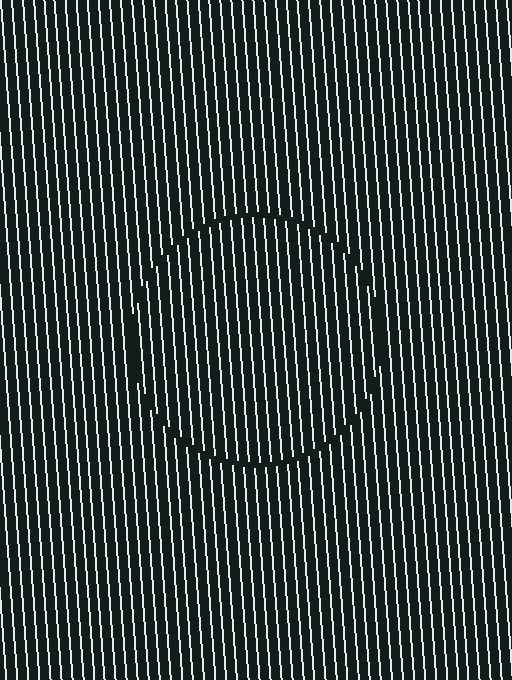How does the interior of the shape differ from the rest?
The interior of the shape contains the same grating, shifted by half a period — the contour is defined by the phase discontinuity where line-ends from the inner and outer gratings abut.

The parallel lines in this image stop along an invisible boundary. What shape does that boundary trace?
An illusory circle. The interior of the shape contains the same grating, shifted by half a period — the contour is defined by the phase discontinuity where line-ends from the inner and outer gratings abut.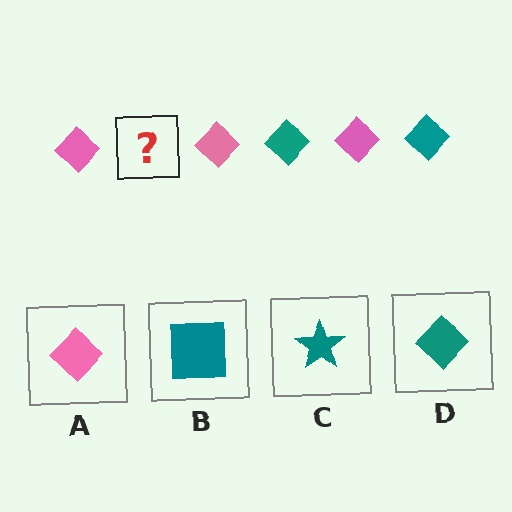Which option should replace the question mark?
Option D.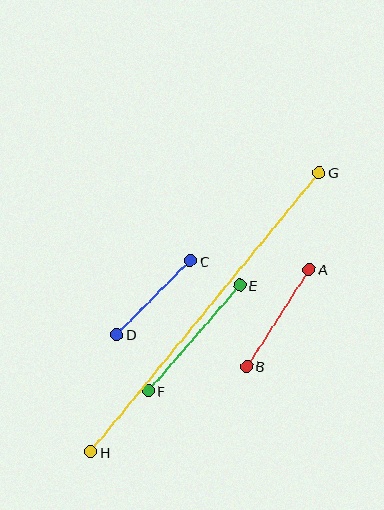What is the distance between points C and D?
The distance is approximately 105 pixels.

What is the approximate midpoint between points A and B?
The midpoint is at approximately (278, 318) pixels.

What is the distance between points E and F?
The distance is approximately 140 pixels.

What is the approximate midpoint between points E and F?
The midpoint is at approximately (194, 338) pixels.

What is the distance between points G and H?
The distance is approximately 361 pixels.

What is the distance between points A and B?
The distance is approximately 115 pixels.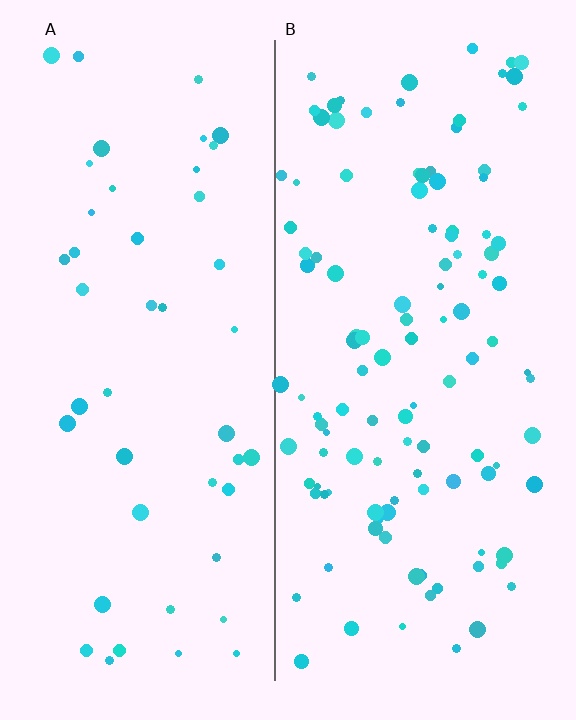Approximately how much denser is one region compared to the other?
Approximately 2.5× — region B over region A.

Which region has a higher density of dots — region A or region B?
B (the right).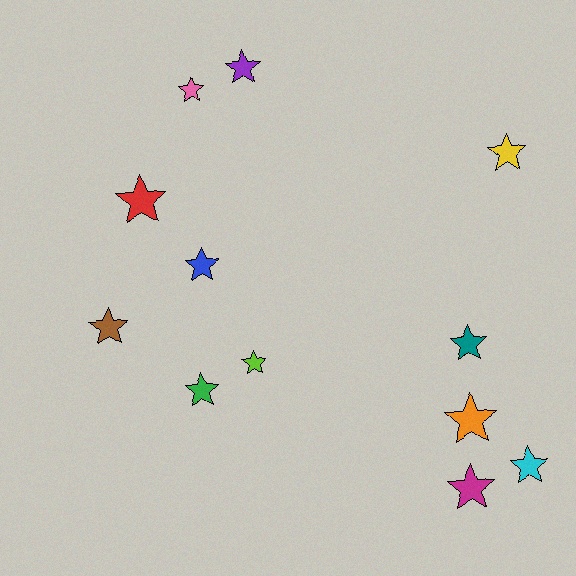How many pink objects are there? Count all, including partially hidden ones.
There is 1 pink object.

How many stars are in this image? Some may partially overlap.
There are 12 stars.